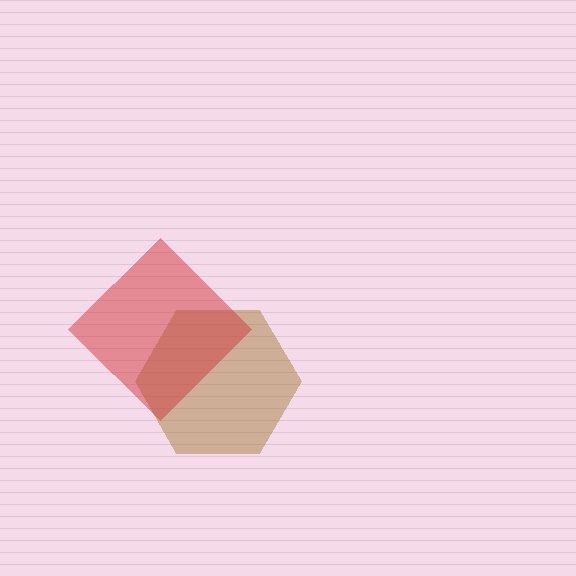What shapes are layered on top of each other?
The layered shapes are: a brown hexagon, a red diamond.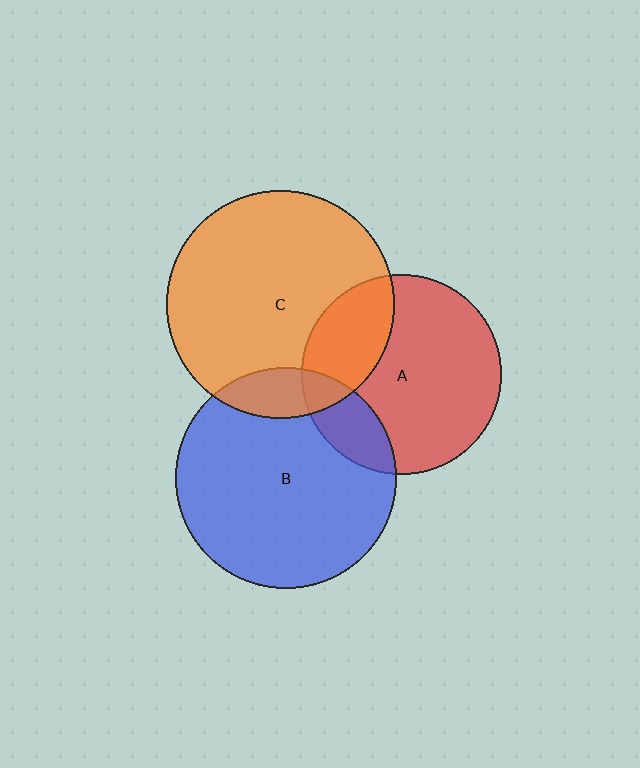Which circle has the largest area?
Circle C (orange).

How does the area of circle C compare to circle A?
Approximately 1.3 times.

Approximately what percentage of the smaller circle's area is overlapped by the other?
Approximately 15%.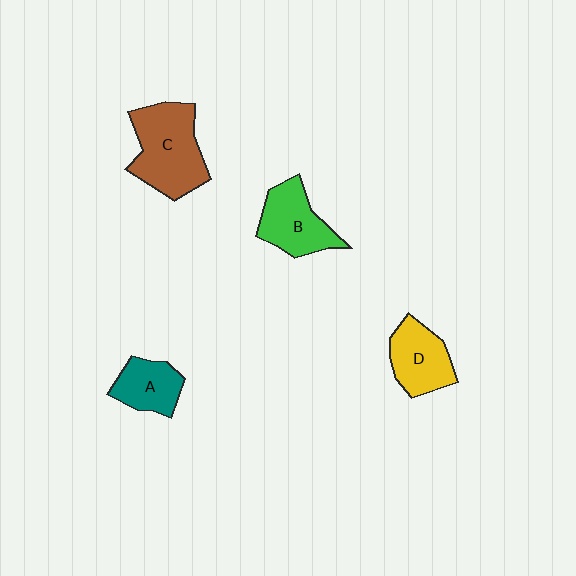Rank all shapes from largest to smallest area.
From largest to smallest: C (brown), B (green), D (yellow), A (teal).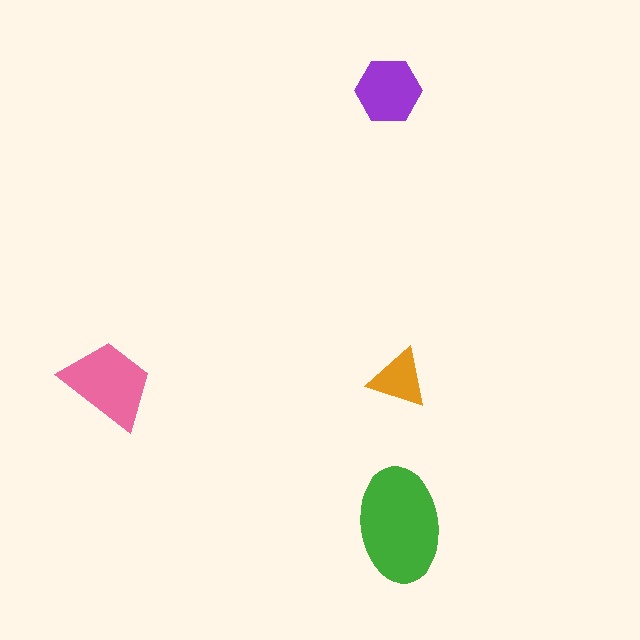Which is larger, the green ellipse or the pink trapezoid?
The green ellipse.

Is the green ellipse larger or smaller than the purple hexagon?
Larger.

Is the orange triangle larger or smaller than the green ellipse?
Smaller.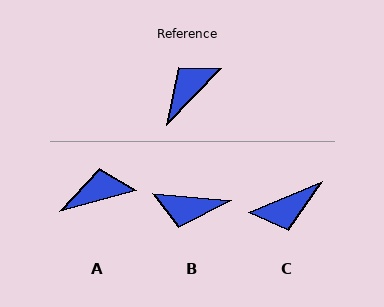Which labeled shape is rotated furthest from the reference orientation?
C, about 157 degrees away.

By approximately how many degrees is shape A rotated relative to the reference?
Approximately 30 degrees clockwise.